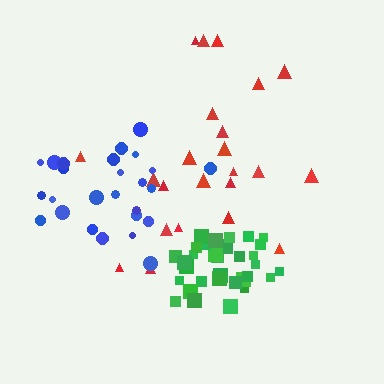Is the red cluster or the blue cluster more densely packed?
Blue.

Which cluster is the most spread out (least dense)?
Red.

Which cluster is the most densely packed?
Green.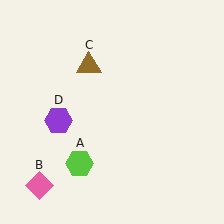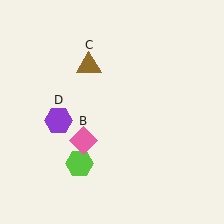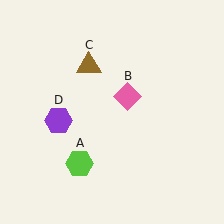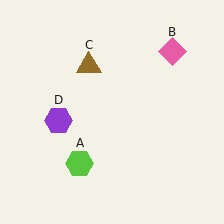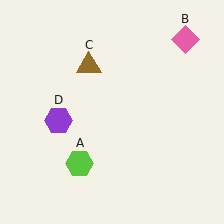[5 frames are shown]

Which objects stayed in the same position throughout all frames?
Lime hexagon (object A) and brown triangle (object C) and purple hexagon (object D) remained stationary.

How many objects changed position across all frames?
1 object changed position: pink diamond (object B).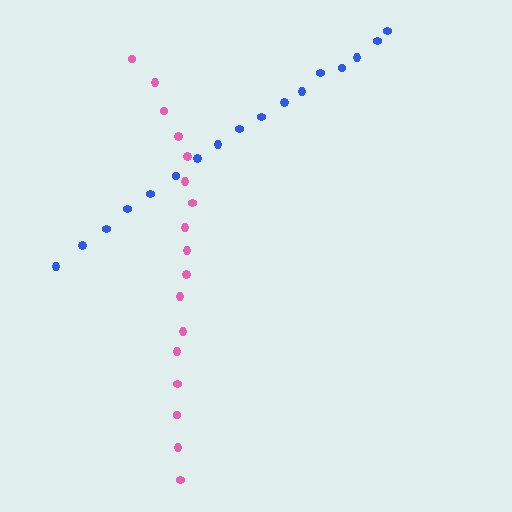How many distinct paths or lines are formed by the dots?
There are 2 distinct paths.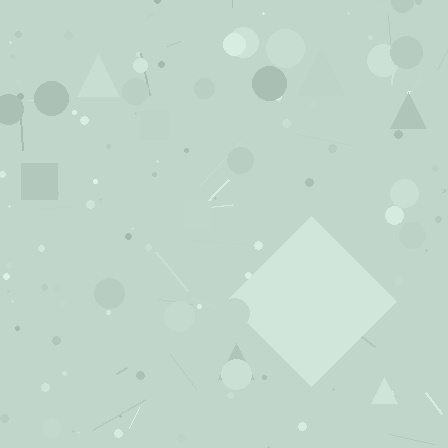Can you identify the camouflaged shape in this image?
The camouflaged shape is a diamond.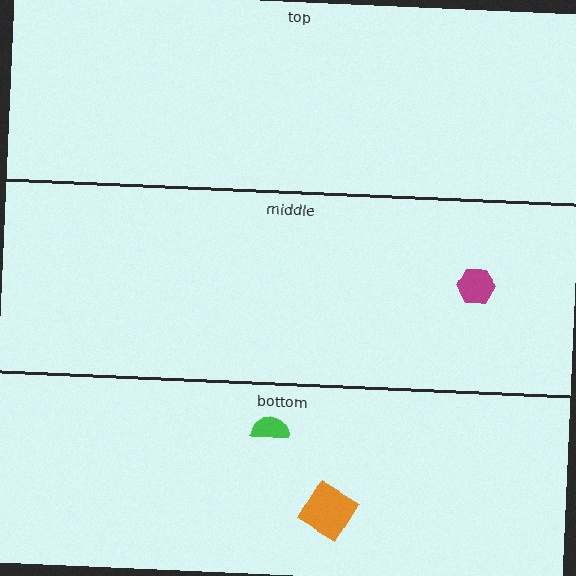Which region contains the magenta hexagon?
The middle region.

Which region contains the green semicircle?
The bottom region.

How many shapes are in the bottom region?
2.